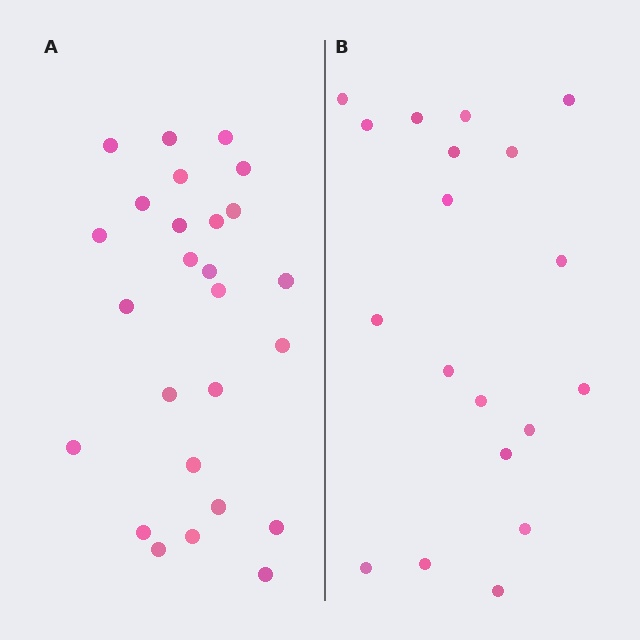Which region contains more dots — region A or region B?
Region A (the left region) has more dots.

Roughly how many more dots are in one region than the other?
Region A has roughly 8 or so more dots than region B.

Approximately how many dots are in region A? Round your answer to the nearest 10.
About 30 dots. (The exact count is 26, which rounds to 30.)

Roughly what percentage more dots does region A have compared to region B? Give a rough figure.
About 35% more.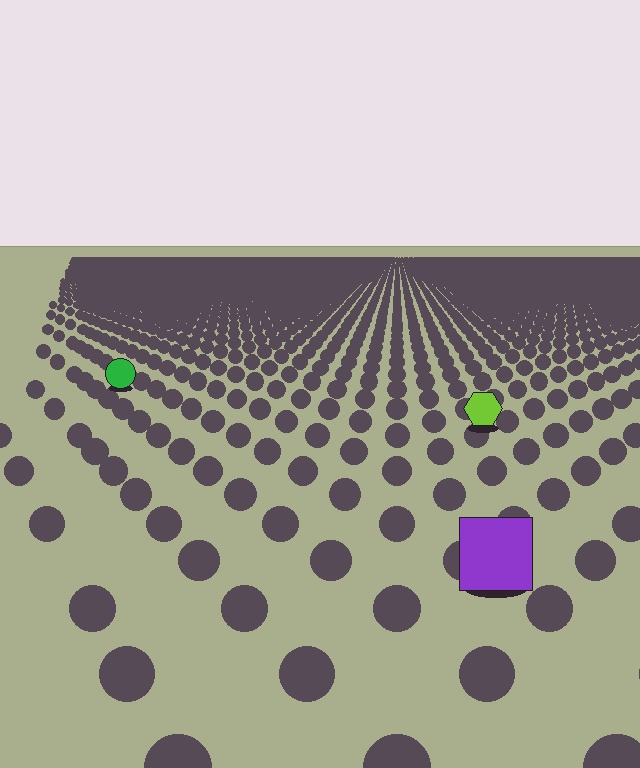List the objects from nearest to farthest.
From nearest to farthest: the purple square, the lime hexagon, the green circle.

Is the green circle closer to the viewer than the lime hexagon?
No. The lime hexagon is closer — you can tell from the texture gradient: the ground texture is coarser near it.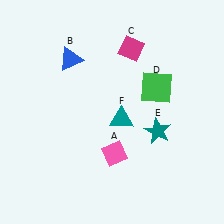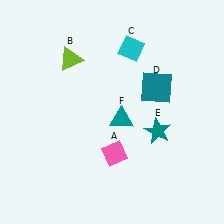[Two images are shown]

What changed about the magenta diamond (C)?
In Image 1, C is magenta. In Image 2, it changed to cyan.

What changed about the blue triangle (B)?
In Image 1, B is blue. In Image 2, it changed to lime.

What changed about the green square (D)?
In Image 1, D is green. In Image 2, it changed to teal.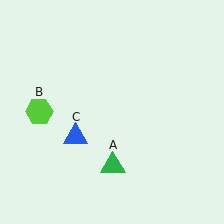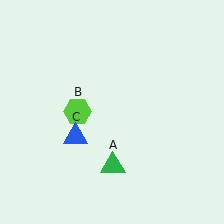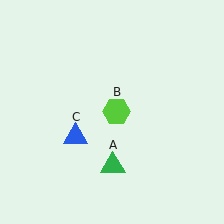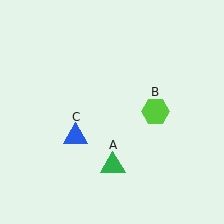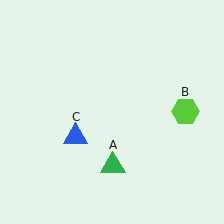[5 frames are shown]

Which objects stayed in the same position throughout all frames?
Green triangle (object A) and blue triangle (object C) remained stationary.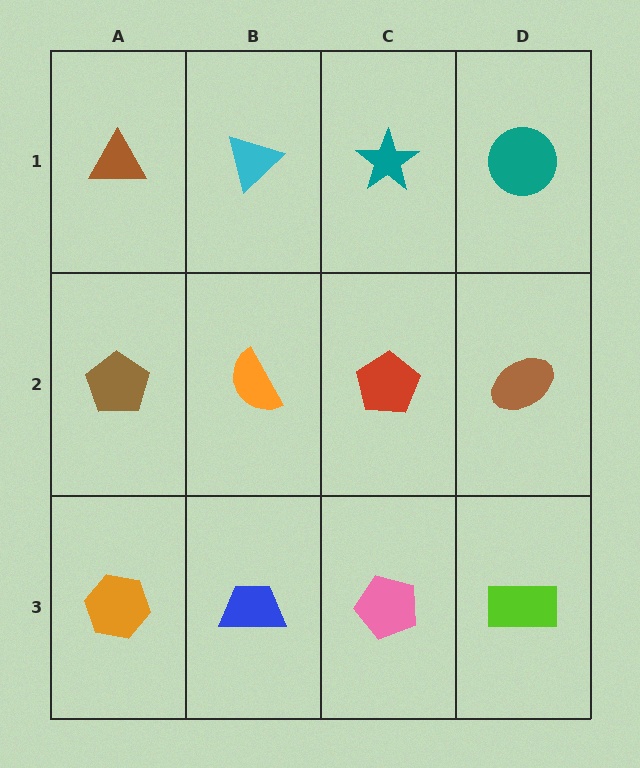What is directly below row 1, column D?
A brown ellipse.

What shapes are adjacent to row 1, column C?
A red pentagon (row 2, column C), a cyan triangle (row 1, column B), a teal circle (row 1, column D).